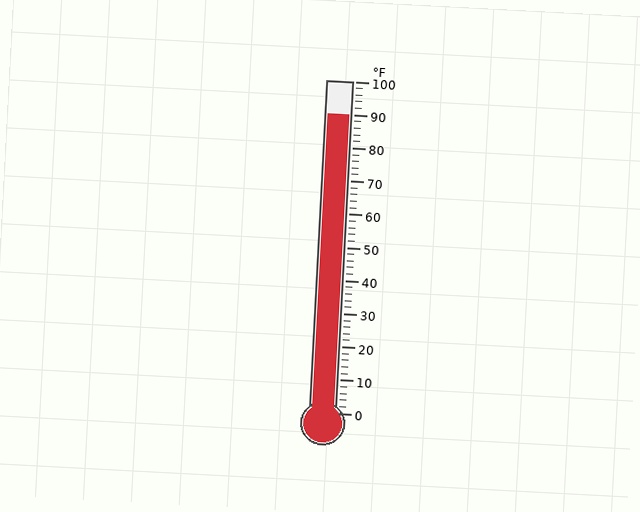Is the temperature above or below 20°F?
The temperature is above 20°F.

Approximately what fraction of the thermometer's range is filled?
The thermometer is filled to approximately 90% of its range.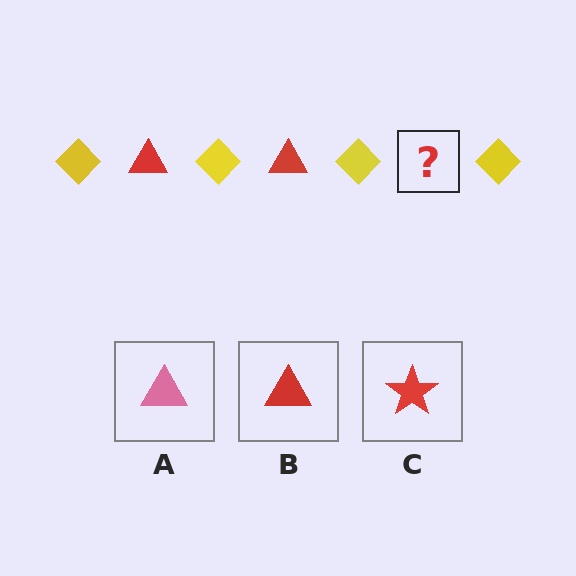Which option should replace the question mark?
Option B.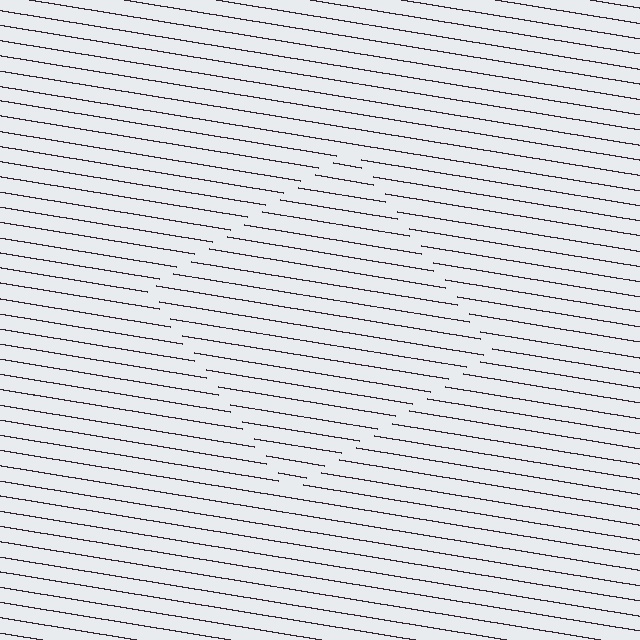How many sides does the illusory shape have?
4 sides — the line-ends trace a square.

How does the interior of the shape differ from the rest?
The interior of the shape contains the same grating, shifted by half a period — the contour is defined by the phase discontinuity where line-ends from the inner and outer gratings abut.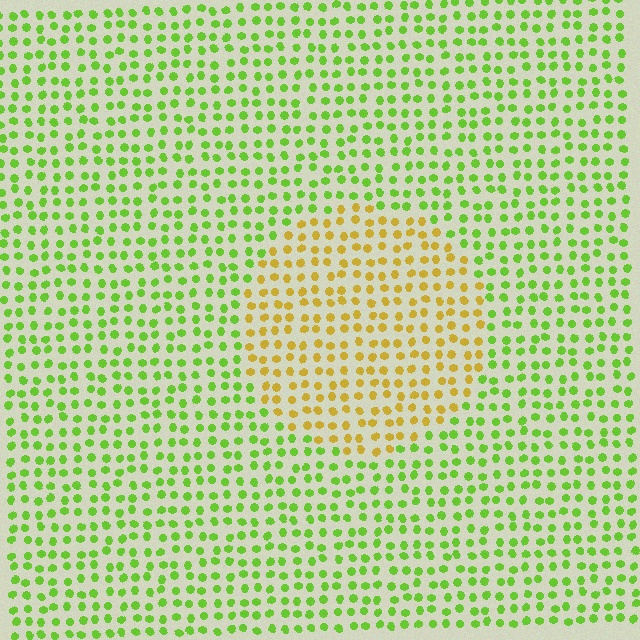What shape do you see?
I see a circle.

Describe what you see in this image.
The image is filled with small lime elements in a uniform arrangement. A circle-shaped region is visible where the elements are tinted to a slightly different hue, forming a subtle color boundary.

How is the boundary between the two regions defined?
The boundary is defined purely by a slight shift in hue (about 51 degrees). Spacing, size, and orientation are identical on both sides.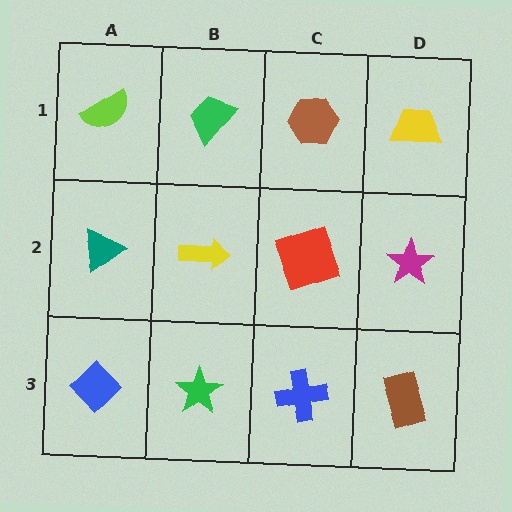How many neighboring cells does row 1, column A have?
2.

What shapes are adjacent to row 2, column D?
A yellow trapezoid (row 1, column D), a brown rectangle (row 3, column D), a red square (row 2, column C).